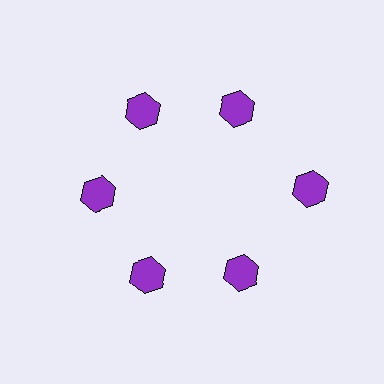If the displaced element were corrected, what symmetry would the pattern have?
It would have 6-fold rotational symmetry — the pattern would map onto itself every 60 degrees.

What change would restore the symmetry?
The symmetry would be restored by moving it inward, back onto the ring so that all 6 hexagons sit at equal angles and equal distance from the center.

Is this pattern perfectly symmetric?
No. The 6 purple hexagons are arranged in a ring, but one element near the 3 o'clock position is pushed outward from the center, breaking the 6-fold rotational symmetry.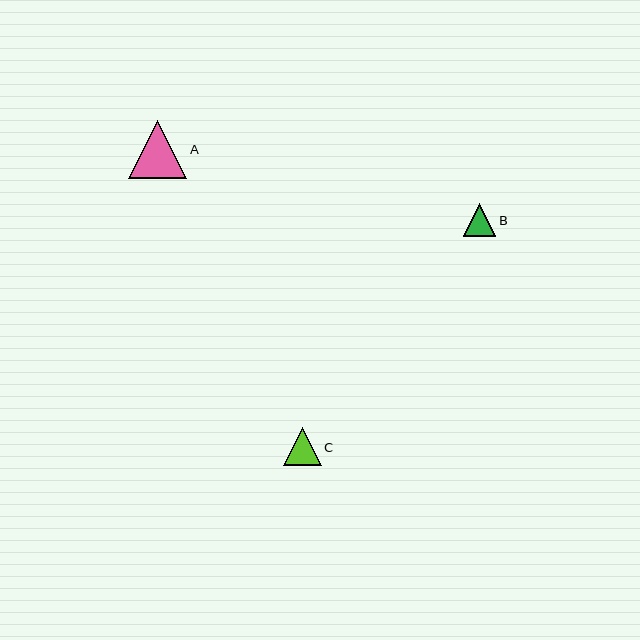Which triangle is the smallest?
Triangle B is the smallest with a size of approximately 32 pixels.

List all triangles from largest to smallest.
From largest to smallest: A, C, B.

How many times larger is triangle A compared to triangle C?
Triangle A is approximately 1.5 times the size of triangle C.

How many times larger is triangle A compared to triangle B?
Triangle A is approximately 1.8 times the size of triangle B.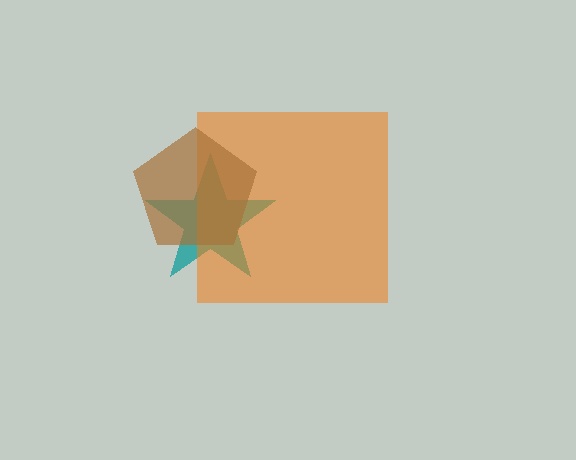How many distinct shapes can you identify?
There are 3 distinct shapes: a teal star, an orange square, a brown pentagon.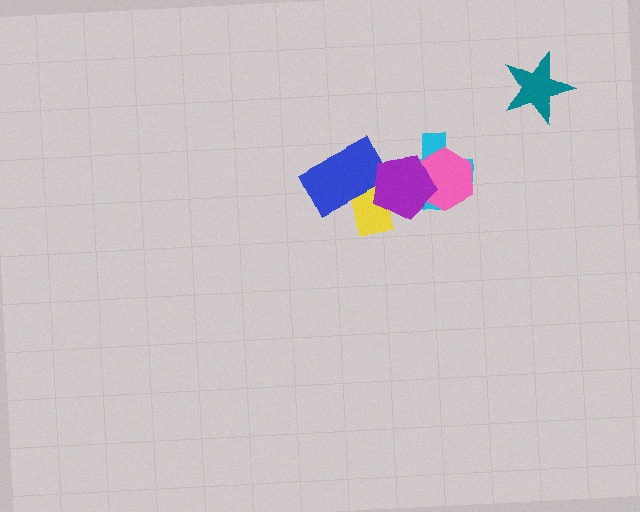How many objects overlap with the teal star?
0 objects overlap with the teal star.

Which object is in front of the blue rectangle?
The purple pentagon is in front of the blue rectangle.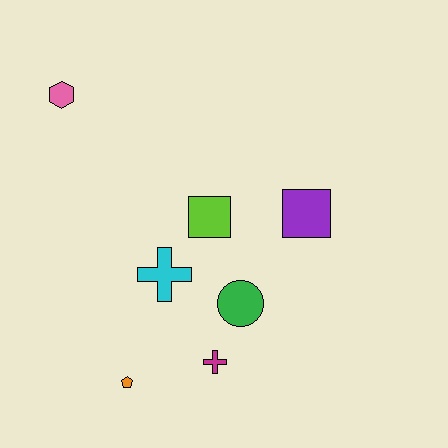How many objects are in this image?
There are 7 objects.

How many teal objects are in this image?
There are no teal objects.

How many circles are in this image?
There is 1 circle.